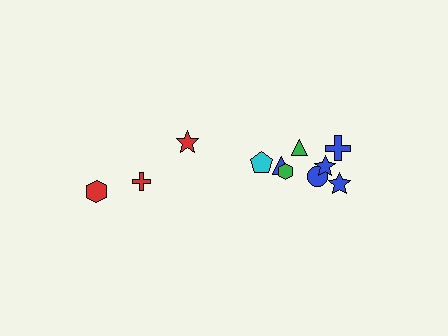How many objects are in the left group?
There are 3 objects.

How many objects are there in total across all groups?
There are 11 objects.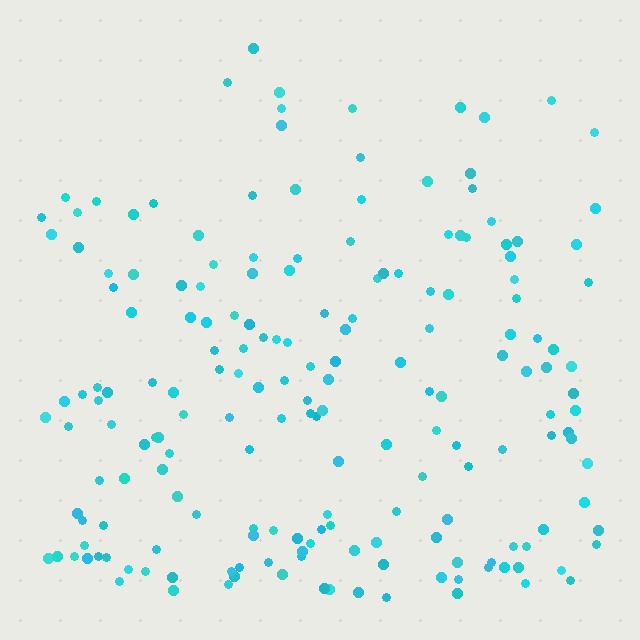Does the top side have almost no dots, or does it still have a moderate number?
Still a moderate number, just noticeably fewer than the bottom.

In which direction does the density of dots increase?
From top to bottom, with the bottom side densest.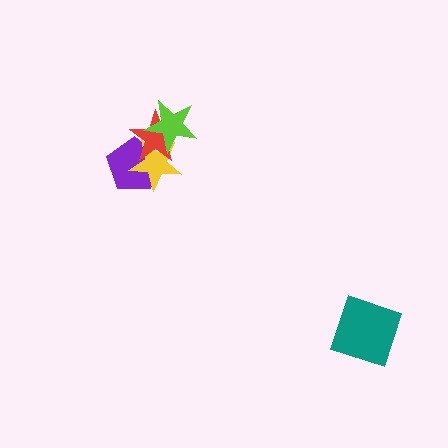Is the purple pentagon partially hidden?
Yes, it is partially covered by another shape.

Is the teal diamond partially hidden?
No, no other shape covers it.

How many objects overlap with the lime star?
2 objects overlap with the lime star.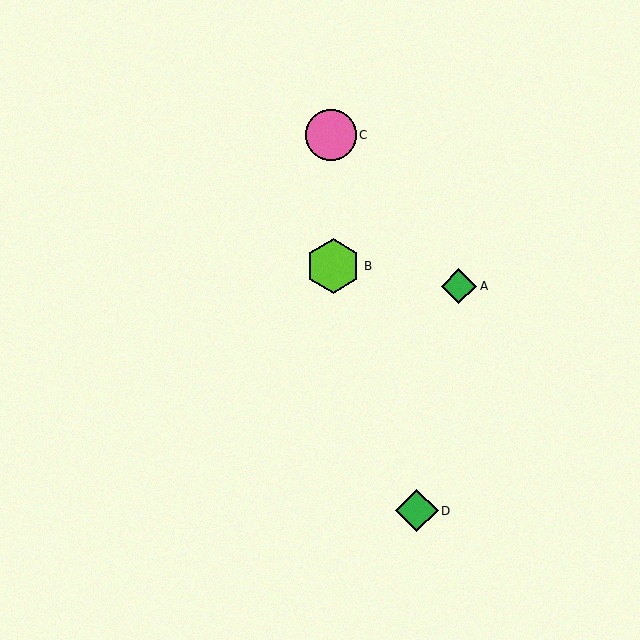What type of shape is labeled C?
Shape C is a pink circle.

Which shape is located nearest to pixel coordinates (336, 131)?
The pink circle (labeled C) at (331, 135) is nearest to that location.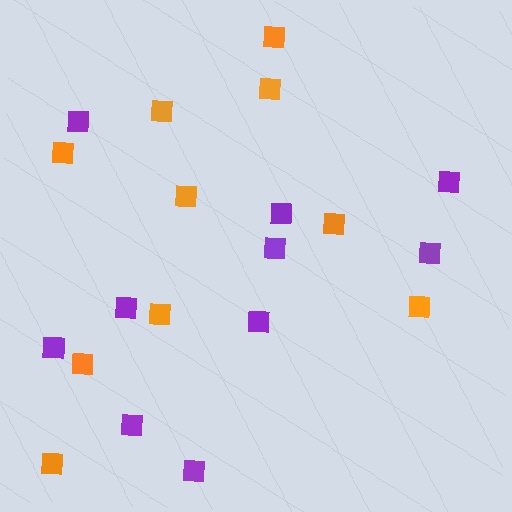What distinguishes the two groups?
There are 2 groups: one group of purple squares (10) and one group of orange squares (10).